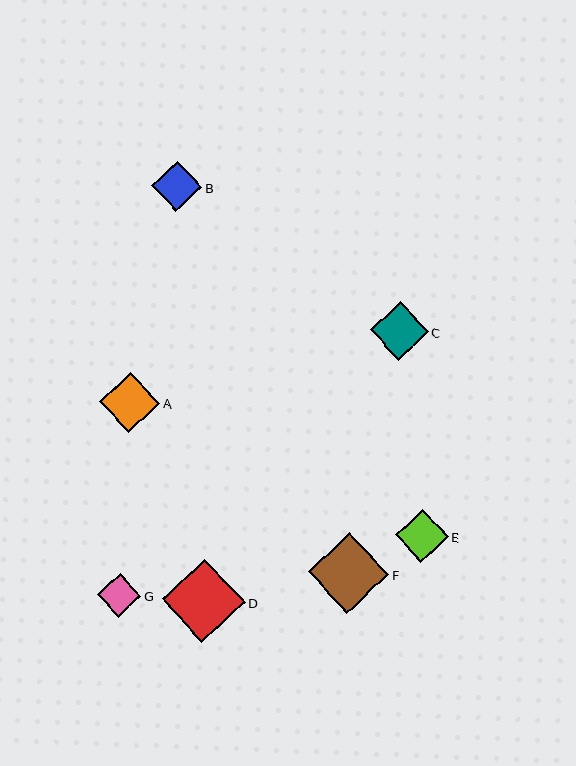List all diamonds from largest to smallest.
From largest to smallest: D, F, A, C, E, B, G.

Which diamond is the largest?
Diamond D is the largest with a size of approximately 83 pixels.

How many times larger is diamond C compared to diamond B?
Diamond C is approximately 1.2 times the size of diamond B.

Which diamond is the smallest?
Diamond G is the smallest with a size of approximately 43 pixels.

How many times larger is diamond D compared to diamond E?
Diamond D is approximately 1.6 times the size of diamond E.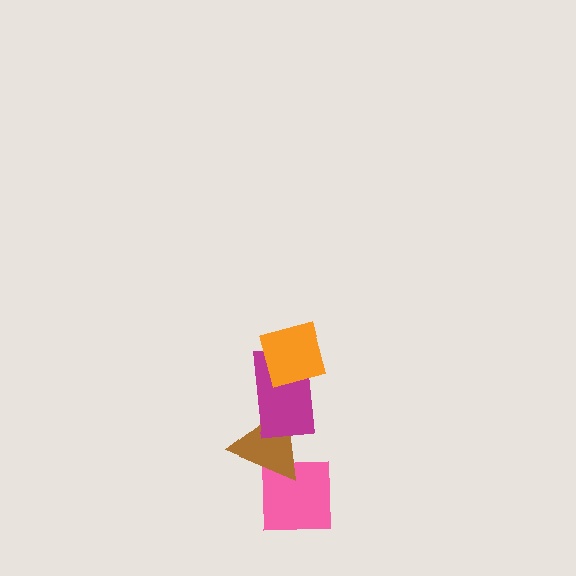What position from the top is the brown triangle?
The brown triangle is 3rd from the top.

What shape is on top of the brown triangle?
The magenta rectangle is on top of the brown triangle.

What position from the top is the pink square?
The pink square is 4th from the top.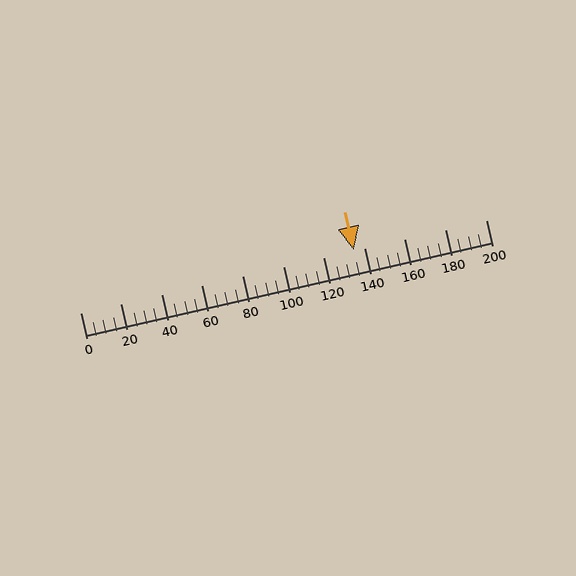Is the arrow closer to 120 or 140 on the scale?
The arrow is closer to 140.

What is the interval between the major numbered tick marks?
The major tick marks are spaced 20 units apart.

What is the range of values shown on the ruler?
The ruler shows values from 0 to 200.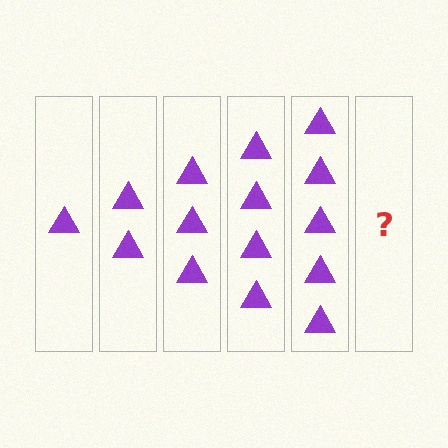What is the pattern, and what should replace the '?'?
The pattern is that each step adds one more triangle. The '?' should be 6 triangles.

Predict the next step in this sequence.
The next step is 6 triangles.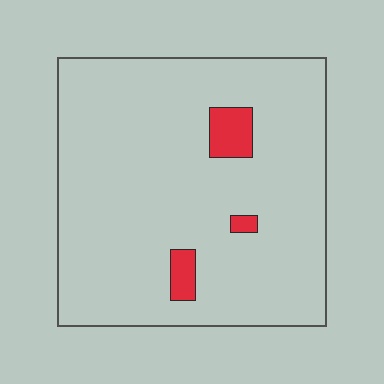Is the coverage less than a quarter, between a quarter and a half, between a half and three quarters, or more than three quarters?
Less than a quarter.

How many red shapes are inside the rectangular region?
3.